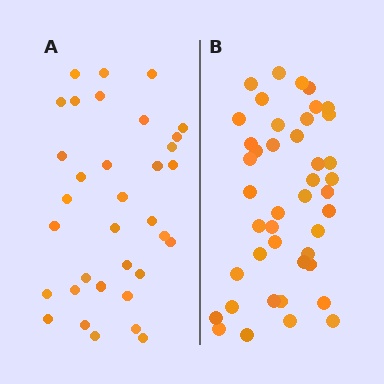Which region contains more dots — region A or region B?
Region B (the right region) has more dots.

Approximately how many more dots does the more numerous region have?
Region B has roughly 8 or so more dots than region A.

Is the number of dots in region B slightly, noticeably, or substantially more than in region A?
Region B has noticeably more, but not dramatically so. The ratio is roughly 1.3 to 1.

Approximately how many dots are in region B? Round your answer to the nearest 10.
About 40 dots. (The exact count is 43, which rounds to 40.)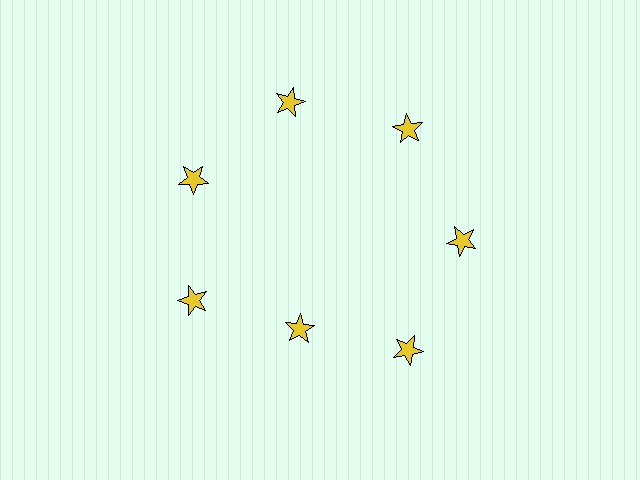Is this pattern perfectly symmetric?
No. The 7 yellow stars are arranged in a ring, but one element near the 6 o'clock position is pulled inward toward the center, breaking the 7-fold rotational symmetry.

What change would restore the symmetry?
The symmetry would be restored by moving it outward, back onto the ring so that all 7 stars sit at equal angles and equal distance from the center.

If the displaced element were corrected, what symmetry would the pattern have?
It would have 7-fold rotational symmetry — the pattern would map onto itself every 51 degrees.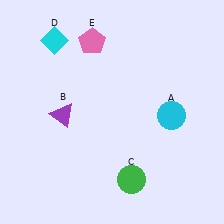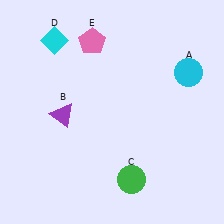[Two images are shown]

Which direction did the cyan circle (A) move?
The cyan circle (A) moved up.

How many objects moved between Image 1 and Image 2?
1 object moved between the two images.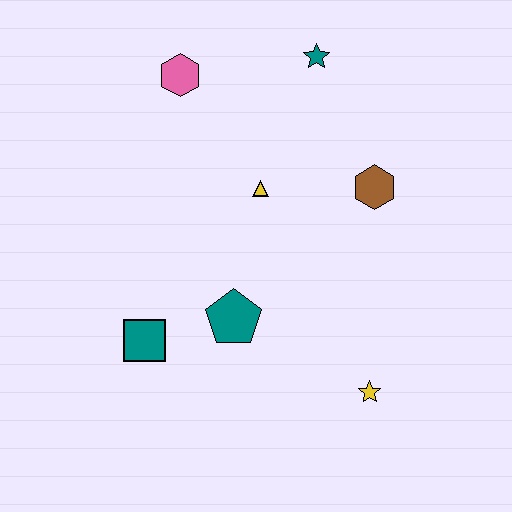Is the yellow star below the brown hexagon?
Yes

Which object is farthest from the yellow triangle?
The yellow star is farthest from the yellow triangle.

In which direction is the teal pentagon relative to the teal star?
The teal pentagon is below the teal star.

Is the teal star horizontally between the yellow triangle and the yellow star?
Yes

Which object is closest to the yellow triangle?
The brown hexagon is closest to the yellow triangle.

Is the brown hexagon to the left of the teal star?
No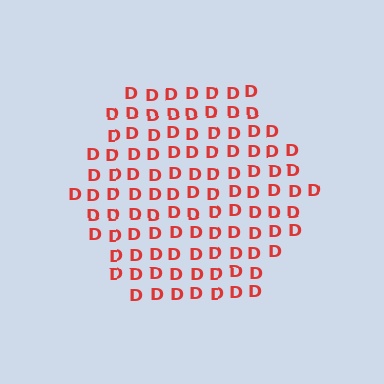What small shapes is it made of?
It is made of small letter D's.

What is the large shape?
The large shape is a hexagon.